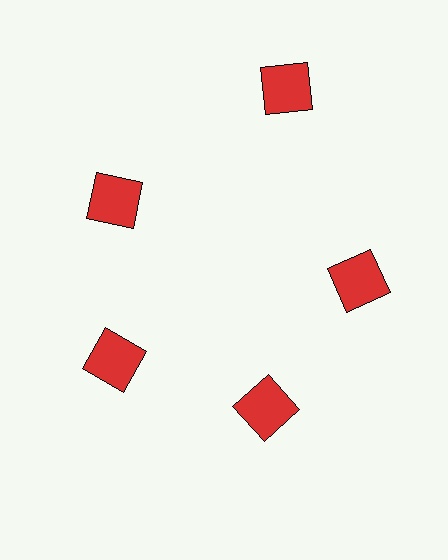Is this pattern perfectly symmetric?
No. The 5 red squares are arranged in a ring, but one element near the 1 o'clock position is pushed outward from the center, breaking the 5-fold rotational symmetry.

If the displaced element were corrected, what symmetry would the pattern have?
It would have 5-fold rotational symmetry — the pattern would map onto itself every 72 degrees.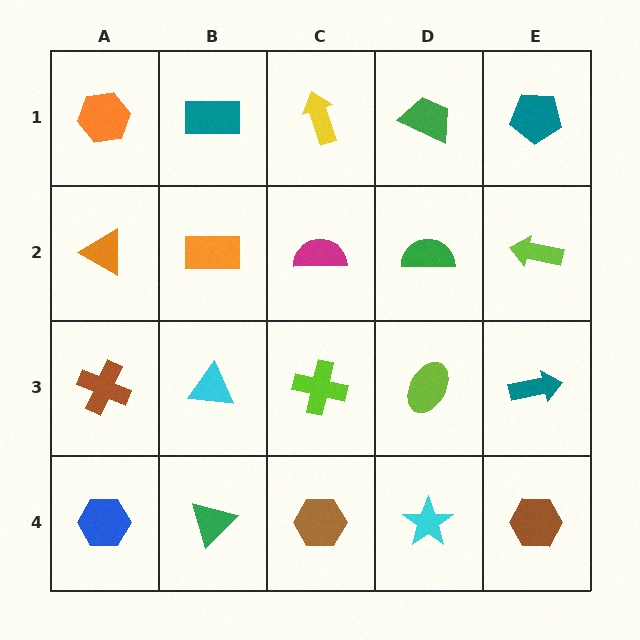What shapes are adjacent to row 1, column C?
A magenta semicircle (row 2, column C), a teal rectangle (row 1, column B), a green trapezoid (row 1, column D).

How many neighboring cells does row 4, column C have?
3.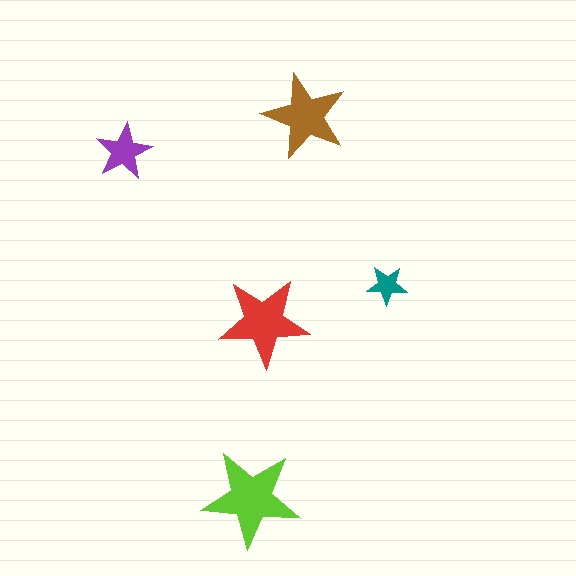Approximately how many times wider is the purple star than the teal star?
About 1.5 times wider.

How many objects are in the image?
There are 5 objects in the image.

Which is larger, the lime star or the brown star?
The lime one.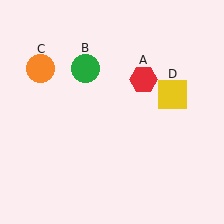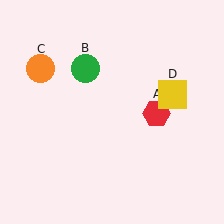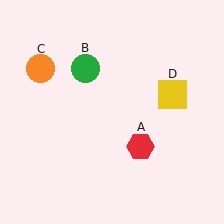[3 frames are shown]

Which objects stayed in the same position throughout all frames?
Green circle (object B) and orange circle (object C) and yellow square (object D) remained stationary.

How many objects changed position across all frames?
1 object changed position: red hexagon (object A).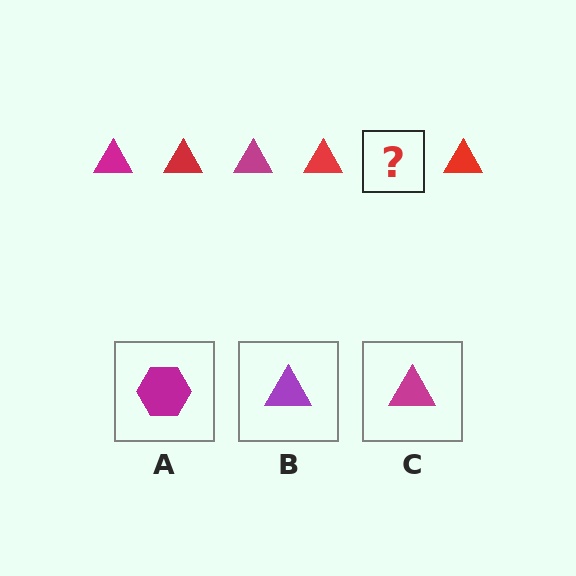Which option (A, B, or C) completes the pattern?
C.